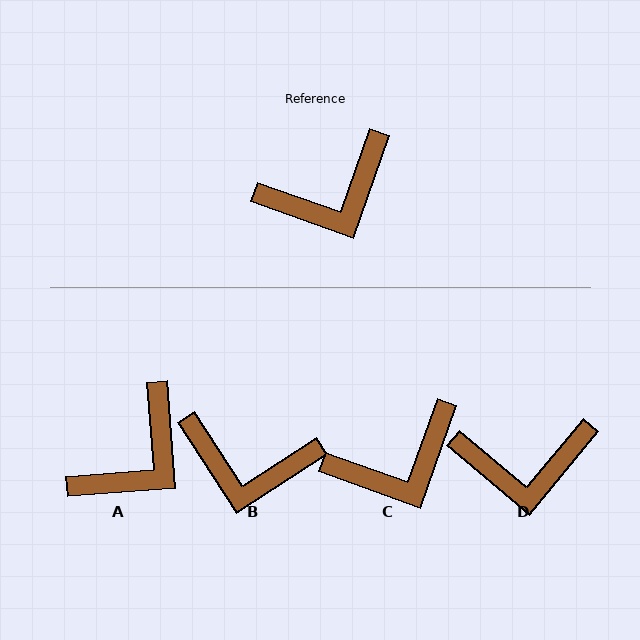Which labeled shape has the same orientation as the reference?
C.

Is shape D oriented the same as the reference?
No, it is off by about 20 degrees.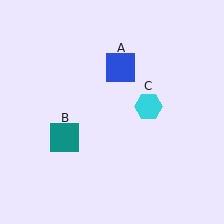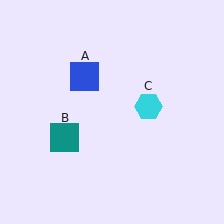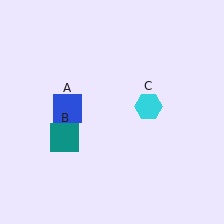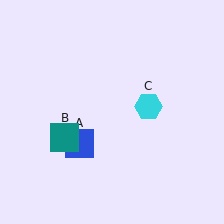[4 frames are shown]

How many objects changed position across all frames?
1 object changed position: blue square (object A).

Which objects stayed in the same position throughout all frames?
Teal square (object B) and cyan hexagon (object C) remained stationary.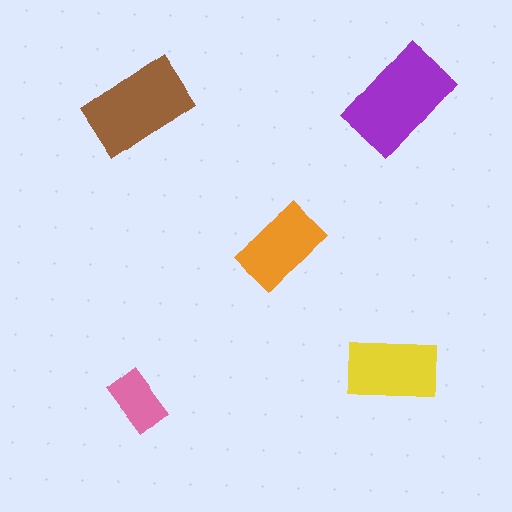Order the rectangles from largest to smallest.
the purple one, the brown one, the yellow one, the orange one, the pink one.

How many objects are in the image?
There are 5 objects in the image.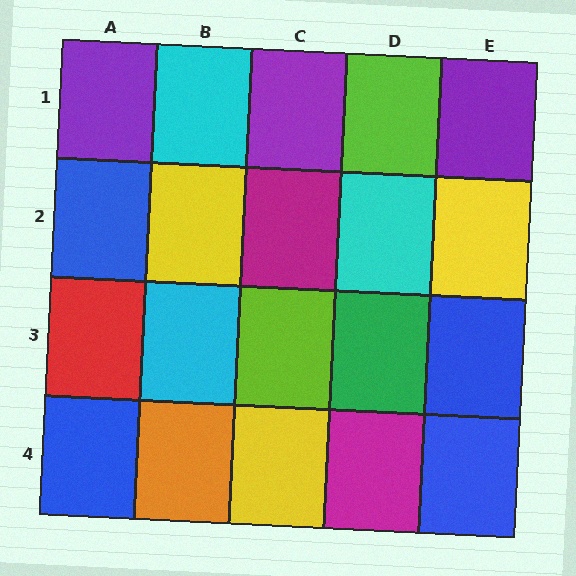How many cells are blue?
4 cells are blue.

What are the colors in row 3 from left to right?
Red, cyan, lime, green, blue.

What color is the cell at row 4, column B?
Orange.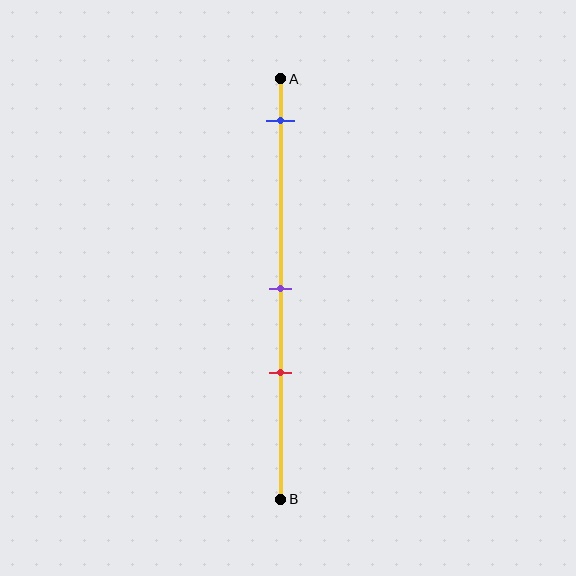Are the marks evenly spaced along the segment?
No, the marks are not evenly spaced.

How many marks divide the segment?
There are 3 marks dividing the segment.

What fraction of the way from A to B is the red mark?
The red mark is approximately 70% (0.7) of the way from A to B.